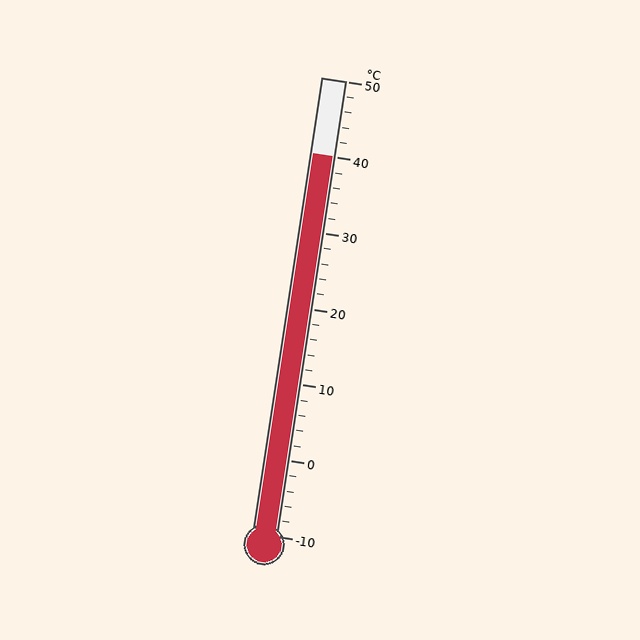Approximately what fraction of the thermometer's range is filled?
The thermometer is filled to approximately 85% of its range.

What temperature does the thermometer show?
The thermometer shows approximately 40°C.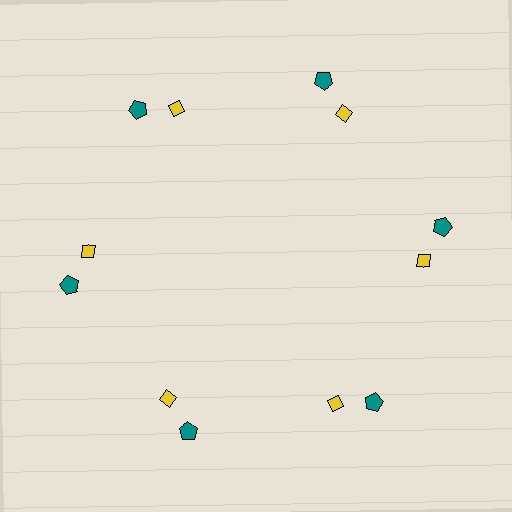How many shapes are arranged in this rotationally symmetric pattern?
There are 12 shapes, arranged in 6 groups of 2.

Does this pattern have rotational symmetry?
Yes, this pattern has 6-fold rotational symmetry. It looks the same after rotating 60 degrees around the center.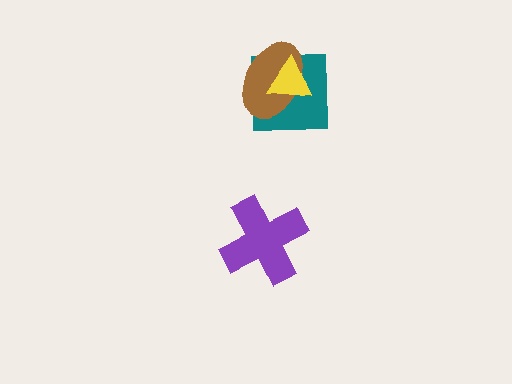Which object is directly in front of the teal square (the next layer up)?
The brown ellipse is directly in front of the teal square.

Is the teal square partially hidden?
Yes, it is partially covered by another shape.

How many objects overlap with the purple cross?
0 objects overlap with the purple cross.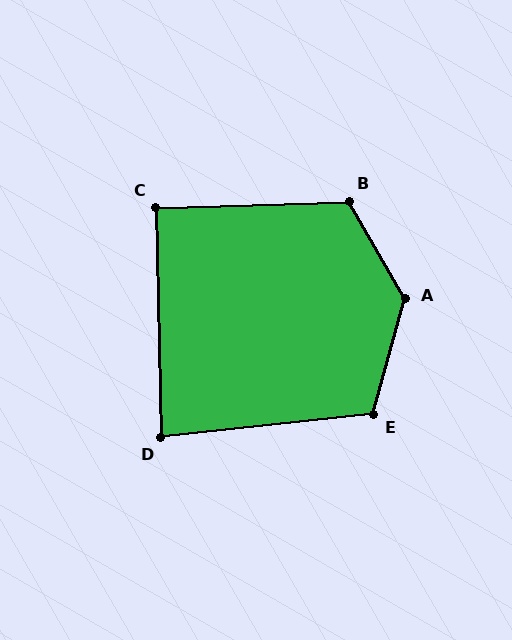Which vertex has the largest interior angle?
A, at approximately 135 degrees.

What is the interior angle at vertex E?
Approximately 111 degrees (obtuse).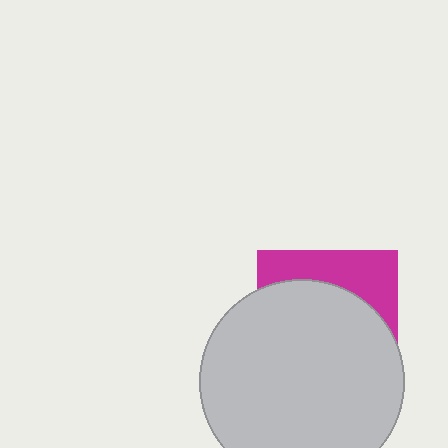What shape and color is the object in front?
The object in front is a light gray circle.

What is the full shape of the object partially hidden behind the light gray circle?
The partially hidden object is a magenta square.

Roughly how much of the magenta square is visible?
A small part of it is visible (roughly 30%).